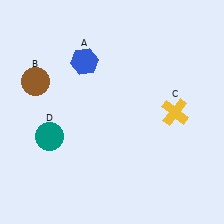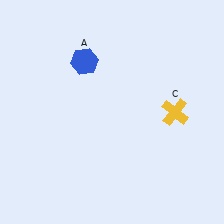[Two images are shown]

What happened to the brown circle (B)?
The brown circle (B) was removed in Image 2. It was in the top-left area of Image 1.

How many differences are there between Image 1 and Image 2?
There are 2 differences between the two images.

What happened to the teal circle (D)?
The teal circle (D) was removed in Image 2. It was in the bottom-left area of Image 1.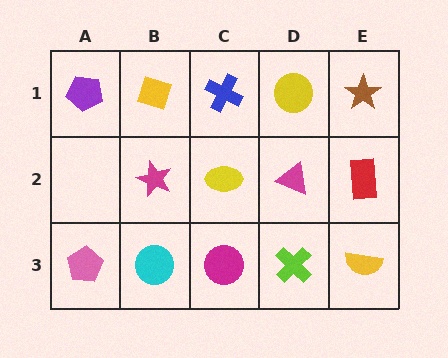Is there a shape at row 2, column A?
No, that cell is empty.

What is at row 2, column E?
A red rectangle.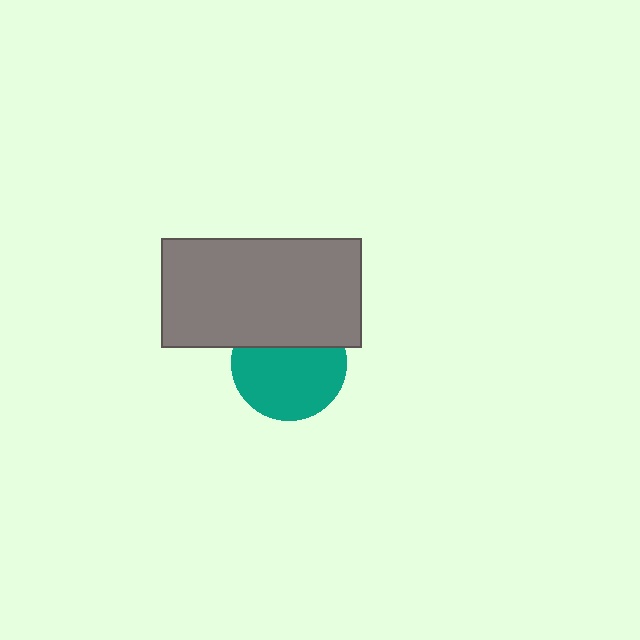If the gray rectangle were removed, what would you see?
You would see the complete teal circle.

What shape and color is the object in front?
The object in front is a gray rectangle.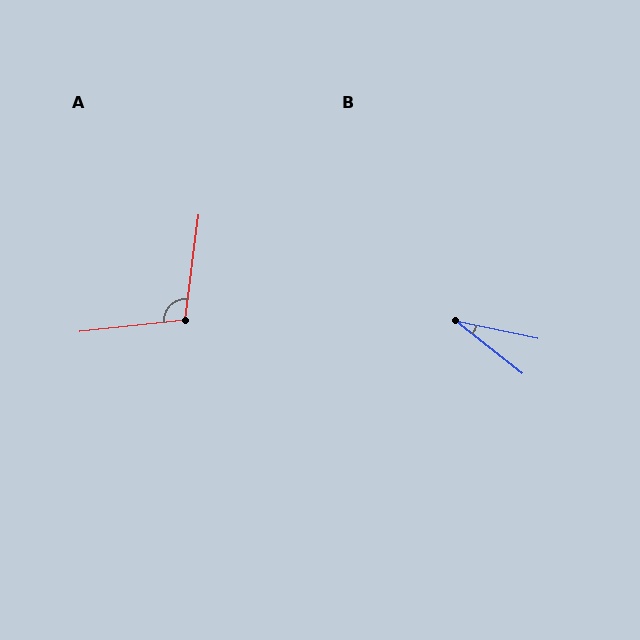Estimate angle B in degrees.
Approximately 26 degrees.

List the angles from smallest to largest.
B (26°), A (103°).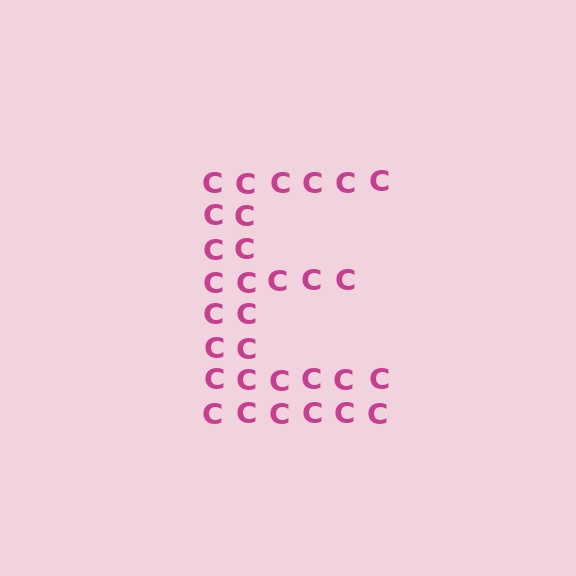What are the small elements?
The small elements are letter C's.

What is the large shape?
The large shape is the letter E.